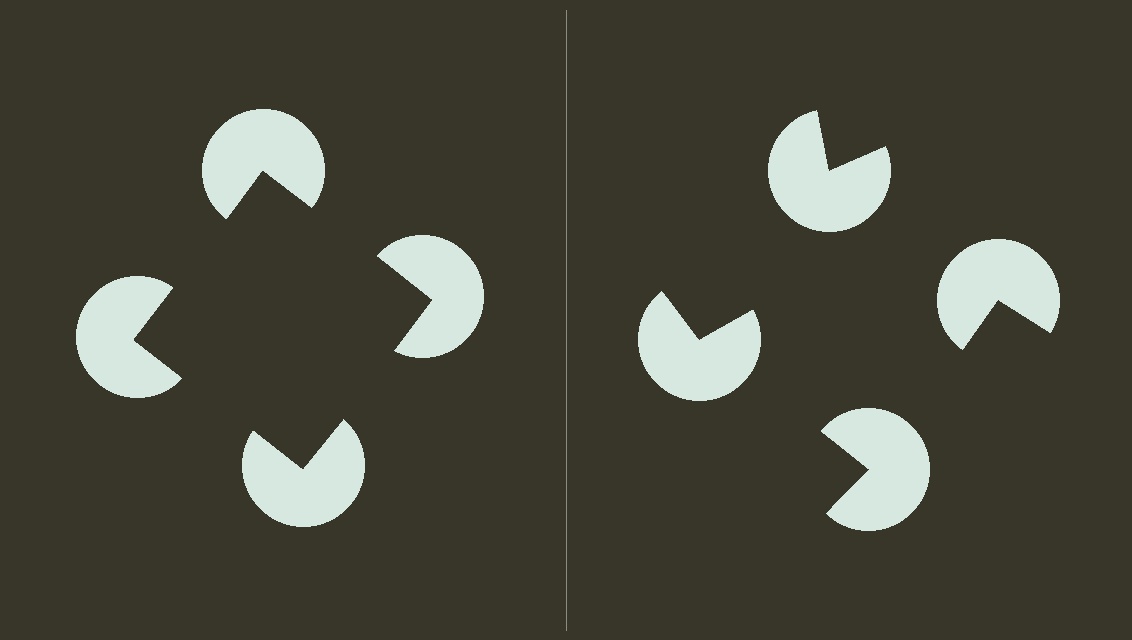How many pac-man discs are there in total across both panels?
8 — 4 on each side.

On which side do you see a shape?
An illusory square appears on the left side. On the right side the wedge cuts are rotated, so no coherent shape forms.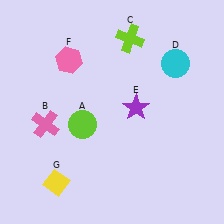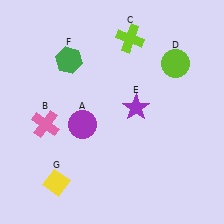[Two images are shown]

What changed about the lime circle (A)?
In Image 1, A is lime. In Image 2, it changed to purple.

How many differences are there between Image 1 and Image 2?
There are 3 differences between the two images.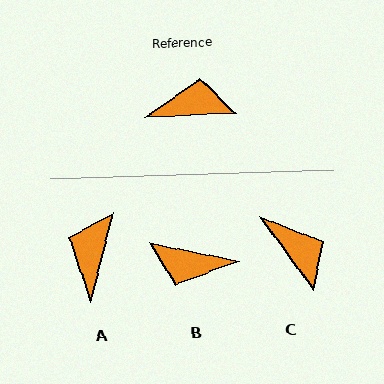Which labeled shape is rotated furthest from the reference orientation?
B, about 166 degrees away.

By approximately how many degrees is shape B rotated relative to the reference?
Approximately 166 degrees counter-clockwise.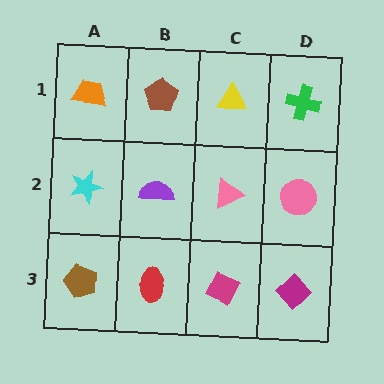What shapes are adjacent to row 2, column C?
A yellow triangle (row 1, column C), a magenta diamond (row 3, column C), a purple semicircle (row 2, column B), a pink circle (row 2, column D).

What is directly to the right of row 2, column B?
A pink triangle.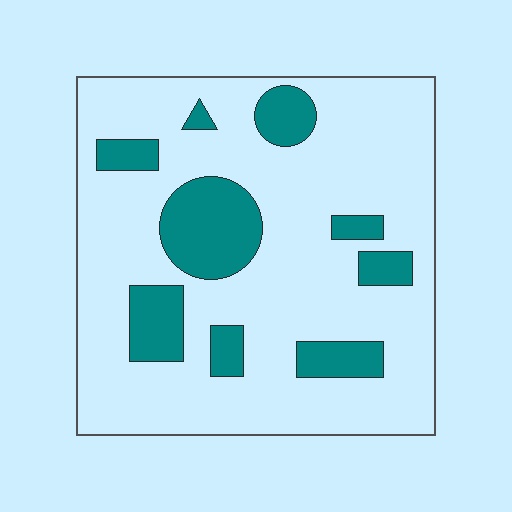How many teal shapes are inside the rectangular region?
9.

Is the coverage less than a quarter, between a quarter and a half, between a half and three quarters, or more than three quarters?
Less than a quarter.